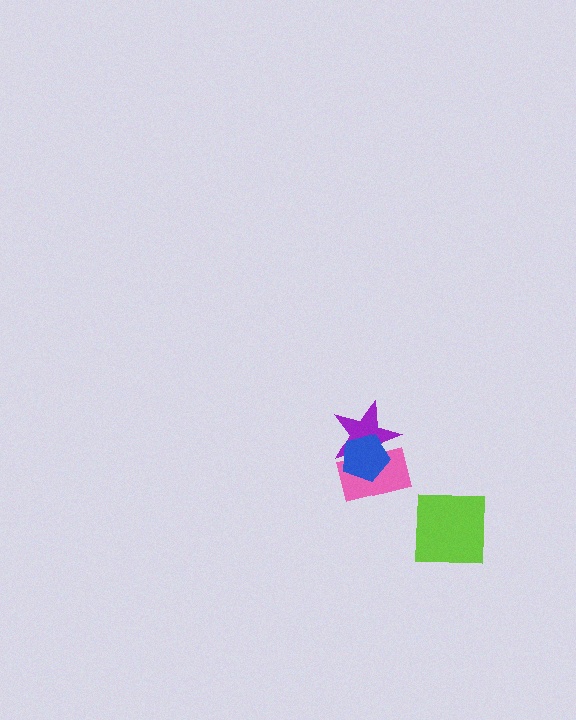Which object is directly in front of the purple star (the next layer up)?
The pink rectangle is directly in front of the purple star.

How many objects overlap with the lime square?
0 objects overlap with the lime square.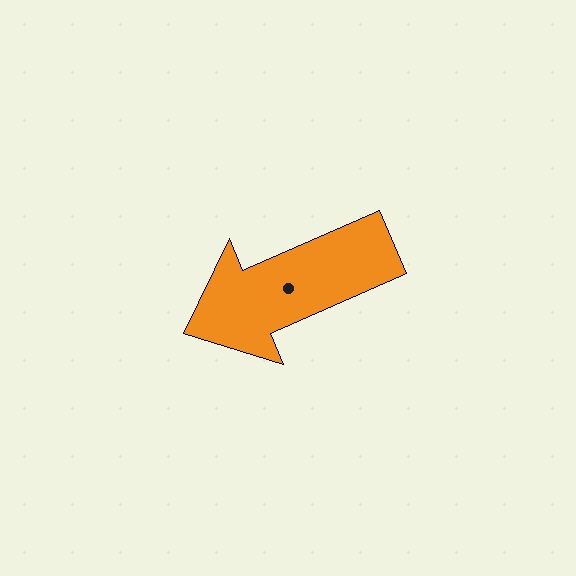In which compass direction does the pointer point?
Southwest.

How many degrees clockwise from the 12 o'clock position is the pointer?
Approximately 246 degrees.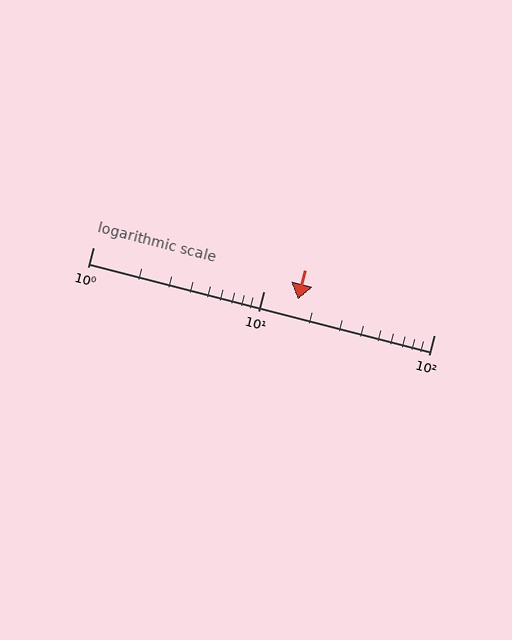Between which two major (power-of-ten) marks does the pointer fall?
The pointer is between 10 and 100.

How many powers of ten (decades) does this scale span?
The scale spans 2 decades, from 1 to 100.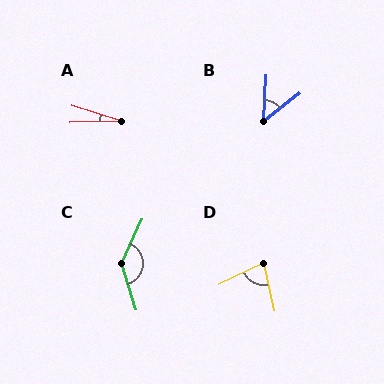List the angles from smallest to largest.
A (19°), B (49°), D (76°), C (139°).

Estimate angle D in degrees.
Approximately 76 degrees.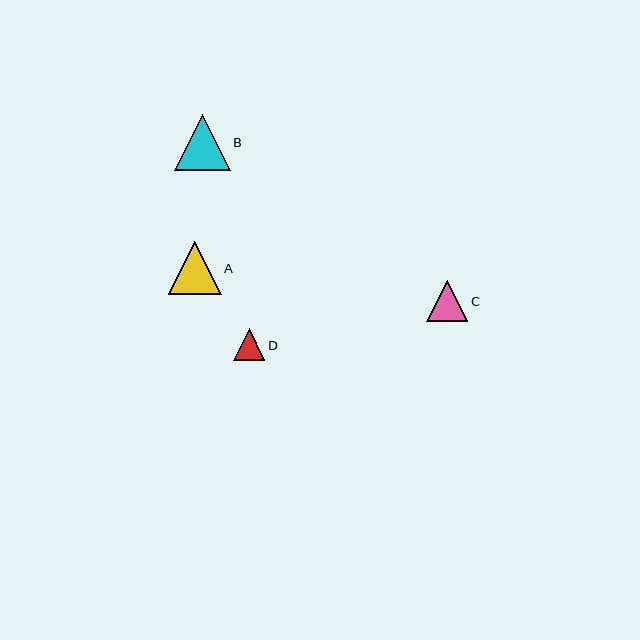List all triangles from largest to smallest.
From largest to smallest: B, A, C, D.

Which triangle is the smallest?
Triangle D is the smallest with a size of approximately 32 pixels.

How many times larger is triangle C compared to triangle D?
Triangle C is approximately 1.3 times the size of triangle D.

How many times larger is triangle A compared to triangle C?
Triangle A is approximately 1.3 times the size of triangle C.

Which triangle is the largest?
Triangle B is the largest with a size of approximately 56 pixels.